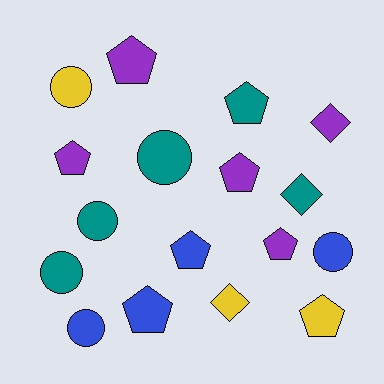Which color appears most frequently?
Teal, with 5 objects.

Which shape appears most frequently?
Pentagon, with 8 objects.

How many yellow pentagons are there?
There is 1 yellow pentagon.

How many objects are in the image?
There are 17 objects.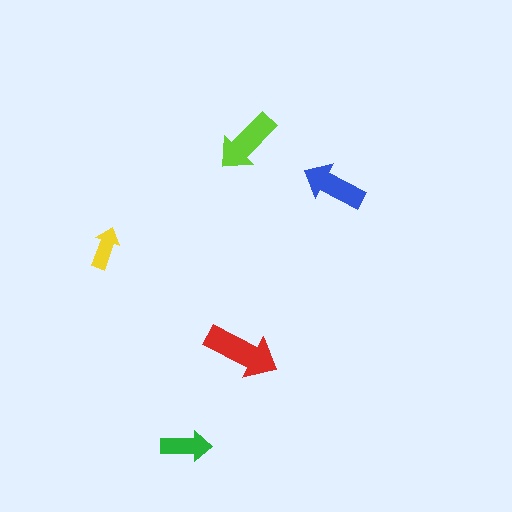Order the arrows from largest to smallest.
the red one, the lime one, the blue one, the green one, the yellow one.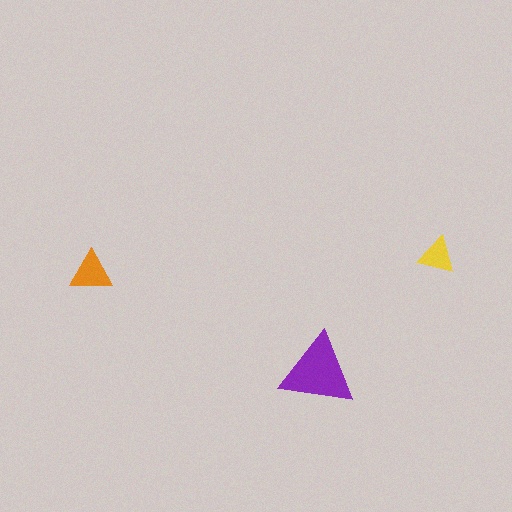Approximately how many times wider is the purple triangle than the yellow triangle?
About 2 times wider.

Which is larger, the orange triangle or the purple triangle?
The purple one.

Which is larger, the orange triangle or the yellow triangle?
The orange one.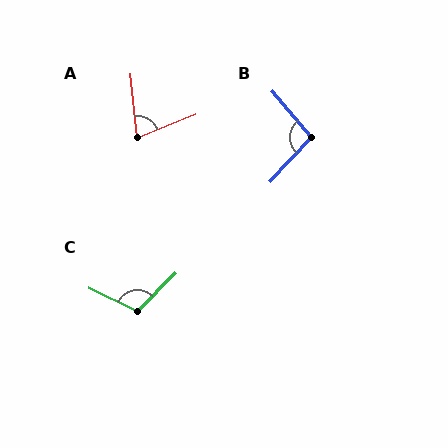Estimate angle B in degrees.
Approximately 97 degrees.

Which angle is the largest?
C, at approximately 110 degrees.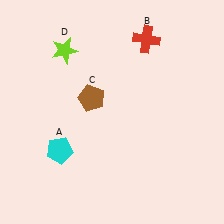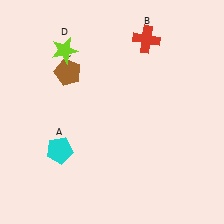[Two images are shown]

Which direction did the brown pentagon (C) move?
The brown pentagon (C) moved up.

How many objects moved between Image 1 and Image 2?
1 object moved between the two images.